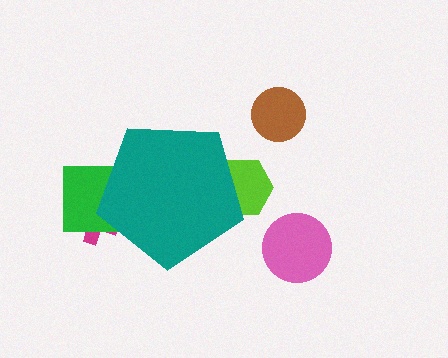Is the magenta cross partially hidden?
Yes, the magenta cross is partially hidden behind the teal pentagon.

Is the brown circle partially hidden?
No, the brown circle is fully visible.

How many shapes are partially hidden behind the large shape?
3 shapes are partially hidden.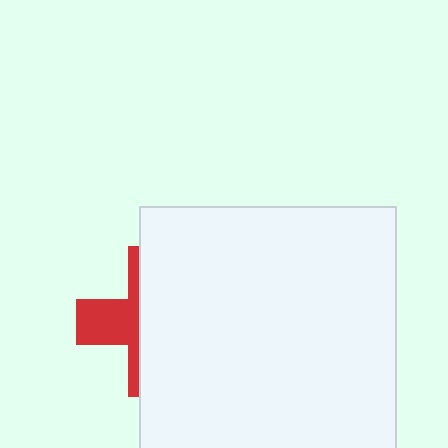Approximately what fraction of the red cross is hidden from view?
Roughly 64% of the red cross is hidden behind the white rectangle.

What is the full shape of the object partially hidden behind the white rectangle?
The partially hidden object is a red cross.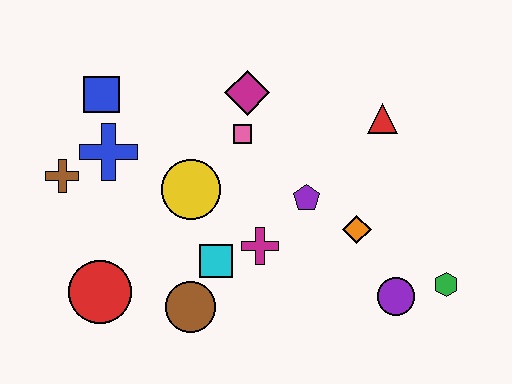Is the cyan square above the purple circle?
Yes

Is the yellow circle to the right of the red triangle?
No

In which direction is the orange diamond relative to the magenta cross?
The orange diamond is to the right of the magenta cross.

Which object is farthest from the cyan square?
The green hexagon is farthest from the cyan square.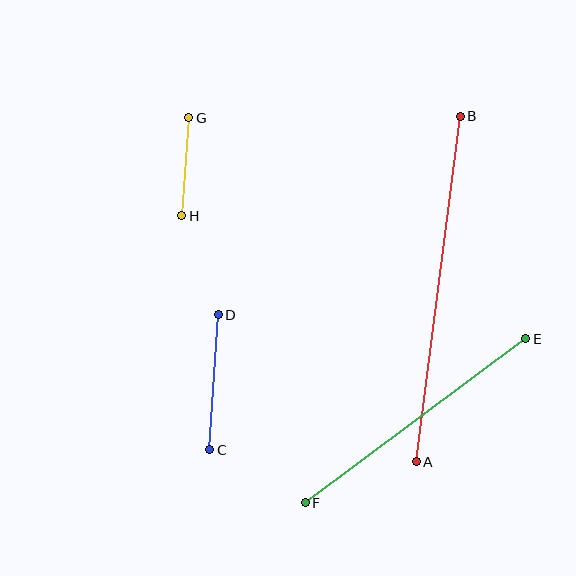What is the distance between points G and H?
The distance is approximately 98 pixels.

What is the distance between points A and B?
The distance is approximately 348 pixels.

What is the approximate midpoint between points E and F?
The midpoint is at approximately (415, 421) pixels.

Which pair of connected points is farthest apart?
Points A and B are farthest apart.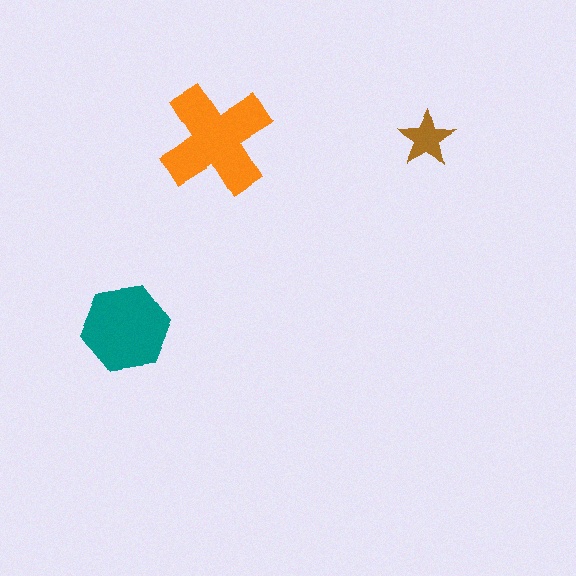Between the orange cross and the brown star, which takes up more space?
The orange cross.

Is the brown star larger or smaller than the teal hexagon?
Smaller.